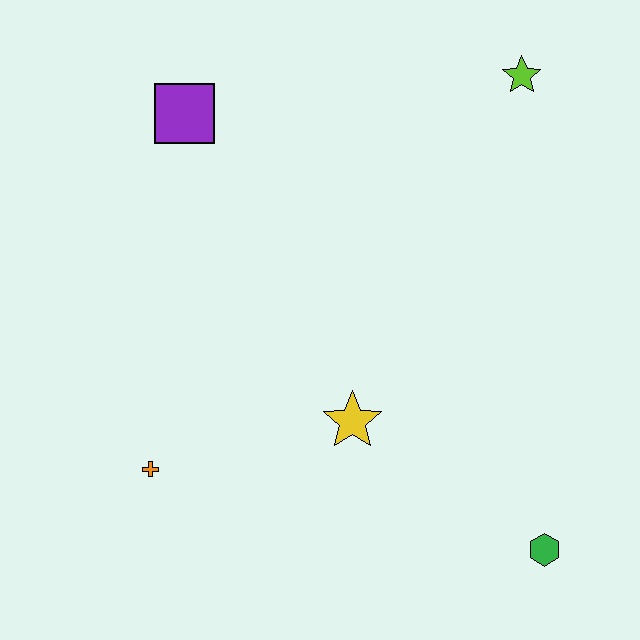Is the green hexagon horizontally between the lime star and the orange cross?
No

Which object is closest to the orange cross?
The yellow star is closest to the orange cross.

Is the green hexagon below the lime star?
Yes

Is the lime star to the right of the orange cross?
Yes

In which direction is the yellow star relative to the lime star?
The yellow star is below the lime star.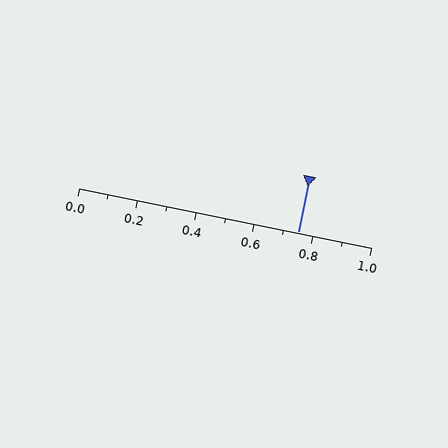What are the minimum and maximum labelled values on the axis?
The axis runs from 0.0 to 1.0.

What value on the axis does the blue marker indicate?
The marker indicates approximately 0.75.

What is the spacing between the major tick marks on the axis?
The major ticks are spaced 0.2 apart.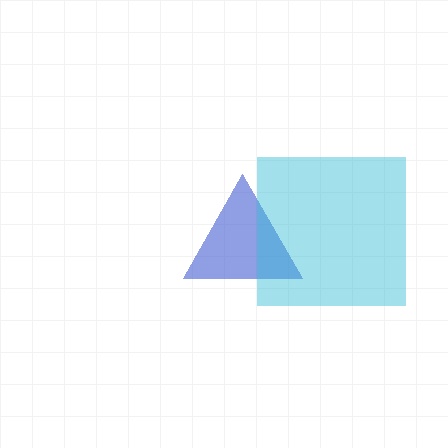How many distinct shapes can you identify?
There are 2 distinct shapes: a blue triangle, a cyan square.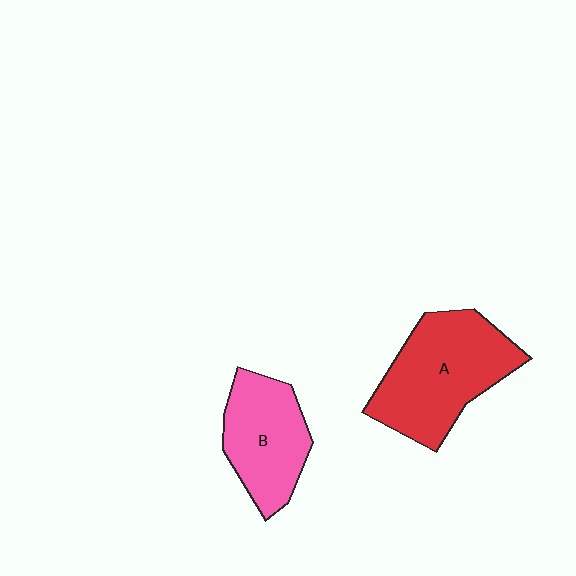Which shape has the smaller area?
Shape B (pink).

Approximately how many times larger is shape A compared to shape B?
Approximately 1.4 times.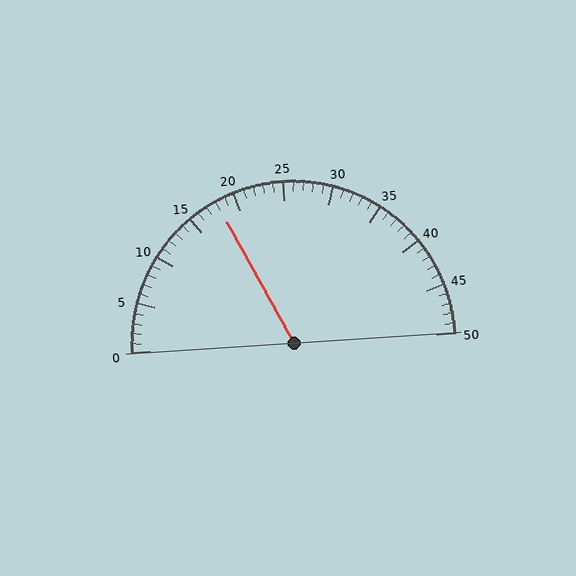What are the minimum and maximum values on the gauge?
The gauge ranges from 0 to 50.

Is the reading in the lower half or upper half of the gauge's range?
The reading is in the lower half of the range (0 to 50).